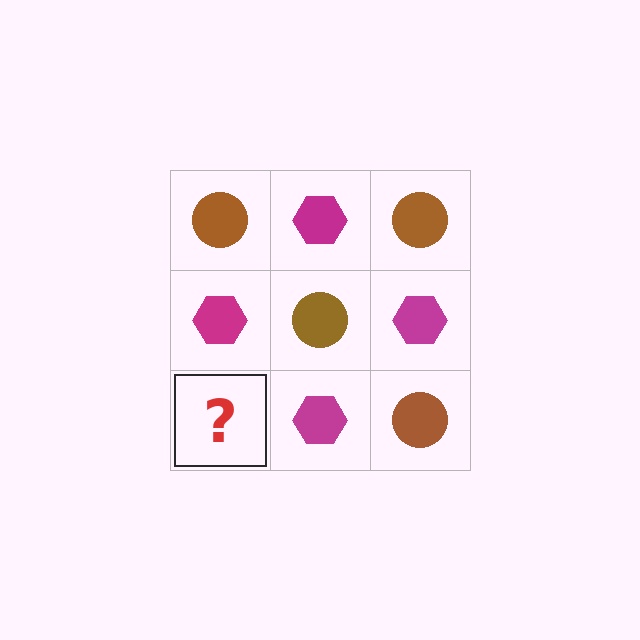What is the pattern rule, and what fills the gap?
The rule is that it alternates brown circle and magenta hexagon in a checkerboard pattern. The gap should be filled with a brown circle.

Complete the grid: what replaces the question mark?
The question mark should be replaced with a brown circle.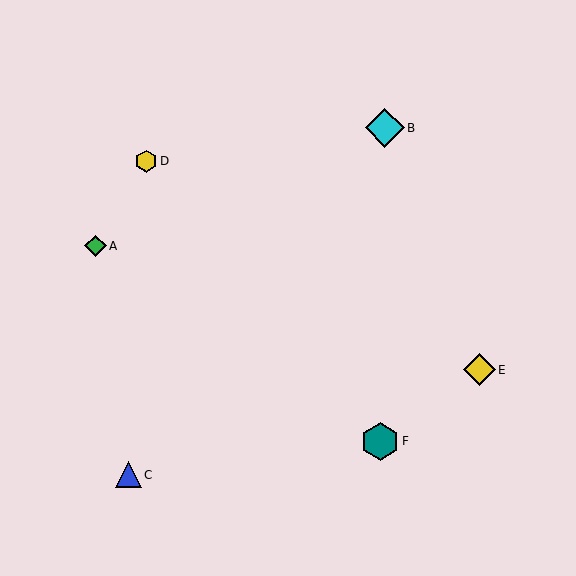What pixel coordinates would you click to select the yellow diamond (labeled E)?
Click at (479, 370) to select the yellow diamond E.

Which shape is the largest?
The cyan diamond (labeled B) is the largest.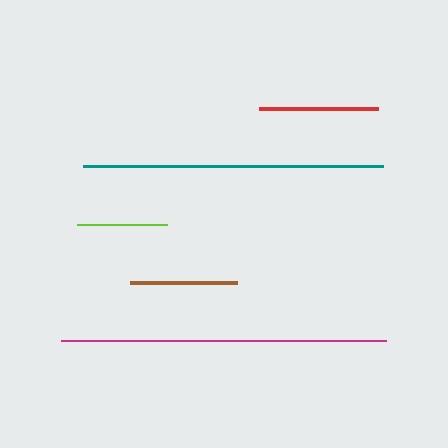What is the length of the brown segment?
The brown segment is approximately 107 pixels long.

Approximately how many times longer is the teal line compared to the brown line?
The teal line is approximately 2.8 times the length of the brown line.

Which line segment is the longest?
The magenta line is the longest at approximately 326 pixels.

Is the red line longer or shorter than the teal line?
The teal line is longer than the red line.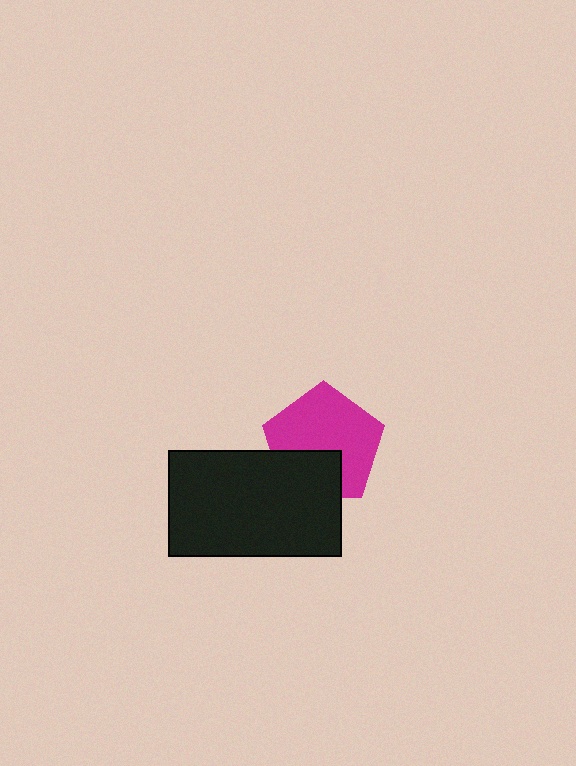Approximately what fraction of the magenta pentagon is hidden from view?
Roughly 31% of the magenta pentagon is hidden behind the black rectangle.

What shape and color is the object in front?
The object in front is a black rectangle.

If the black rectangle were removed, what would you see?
You would see the complete magenta pentagon.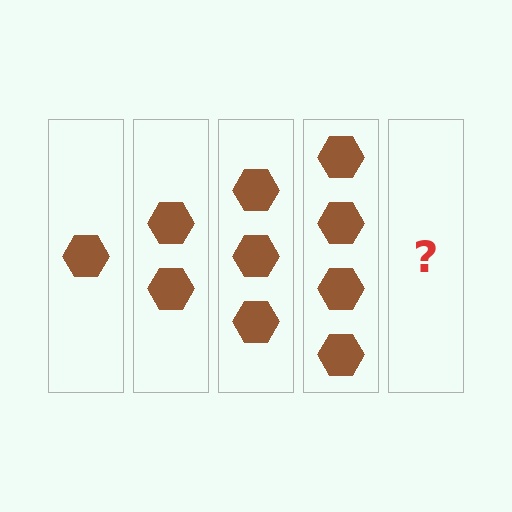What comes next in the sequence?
The next element should be 5 hexagons.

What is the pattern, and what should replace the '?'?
The pattern is that each step adds one more hexagon. The '?' should be 5 hexagons.